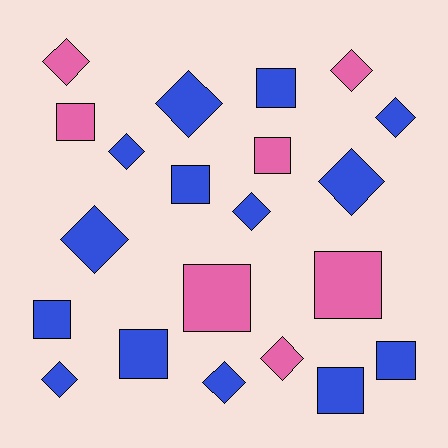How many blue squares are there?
There are 6 blue squares.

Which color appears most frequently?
Blue, with 14 objects.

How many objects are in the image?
There are 21 objects.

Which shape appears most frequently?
Diamond, with 11 objects.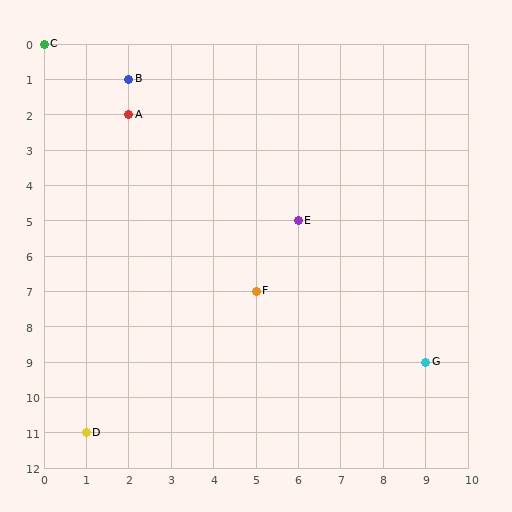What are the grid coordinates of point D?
Point D is at grid coordinates (1, 11).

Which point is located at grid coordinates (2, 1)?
Point B is at (2, 1).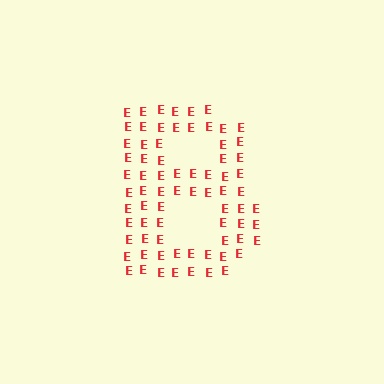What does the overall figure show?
The overall figure shows the letter B.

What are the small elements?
The small elements are letter E's.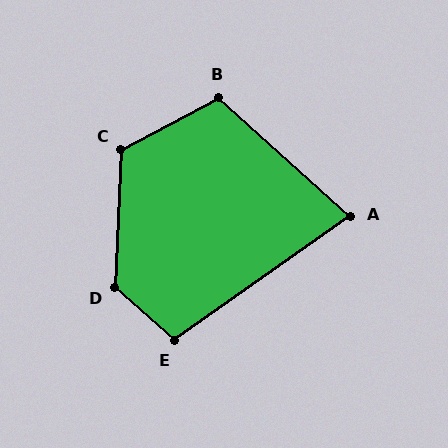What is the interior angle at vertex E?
Approximately 103 degrees (obtuse).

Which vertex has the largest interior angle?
D, at approximately 129 degrees.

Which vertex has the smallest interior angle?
A, at approximately 77 degrees.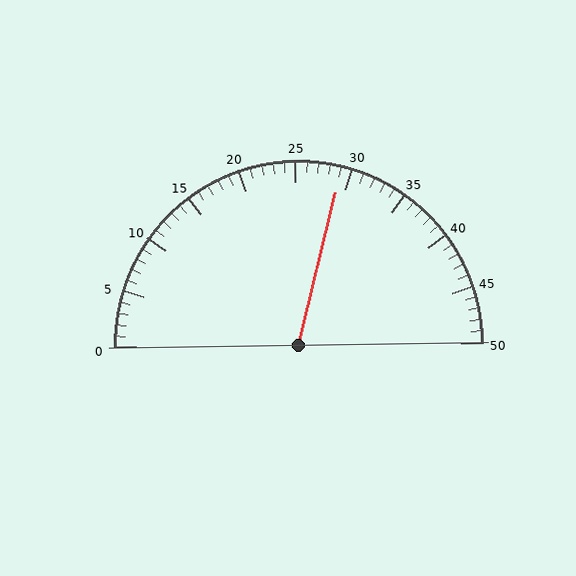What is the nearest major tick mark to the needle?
The nearest major tick mark is 30.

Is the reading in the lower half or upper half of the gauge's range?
The reading is in the upper half of the range (0 to 50).